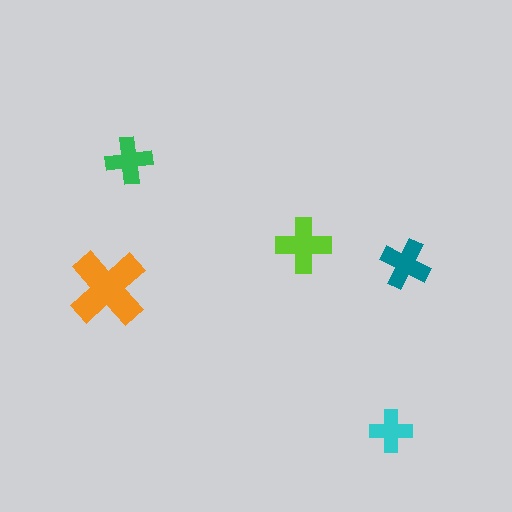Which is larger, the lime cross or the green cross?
The lime one.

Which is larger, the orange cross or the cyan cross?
The orange one.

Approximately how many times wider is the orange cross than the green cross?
About 1.5 times wider.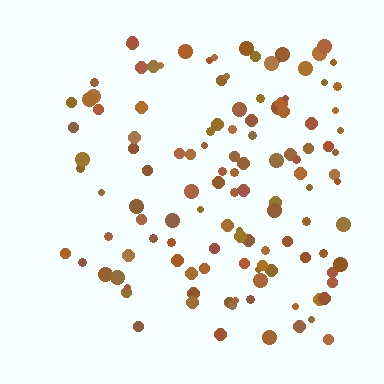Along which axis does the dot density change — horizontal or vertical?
Horizontal.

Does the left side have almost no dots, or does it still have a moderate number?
Still a moderate number, just noticeably fewer than the right.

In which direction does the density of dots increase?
From left to right, with the right side densest.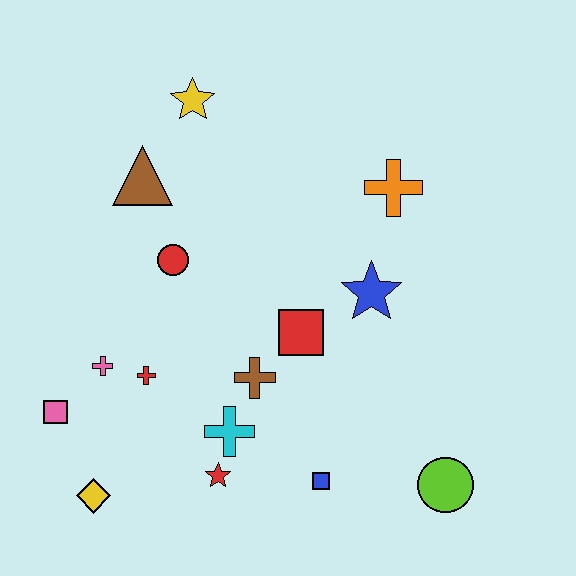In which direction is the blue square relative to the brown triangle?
The blue square is below the brown triangle.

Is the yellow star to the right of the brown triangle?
Yes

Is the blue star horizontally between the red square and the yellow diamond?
No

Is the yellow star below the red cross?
No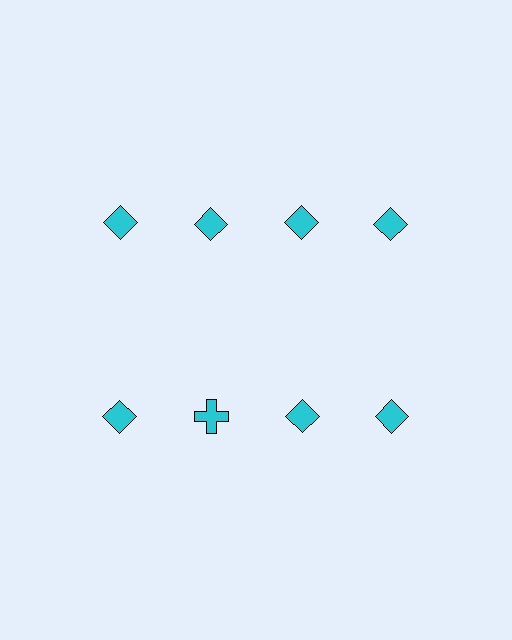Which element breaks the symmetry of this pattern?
The cyan cross in the second row, second from left column breaks the symmetry. All other shapes are cyan diamonds.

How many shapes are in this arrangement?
There are 8 shapes arranged in a grid pattern.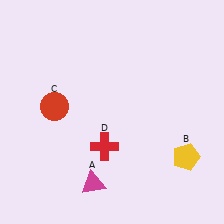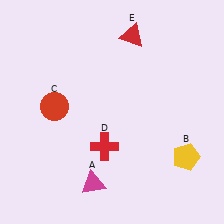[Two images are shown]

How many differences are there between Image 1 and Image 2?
There is 1 difference between the two images.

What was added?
A red triangle (E) was added in Image 2.